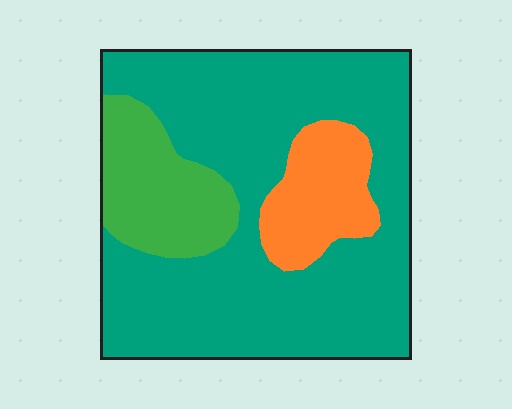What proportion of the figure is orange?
Orange covers 13% of the figure.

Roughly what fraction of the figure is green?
Green takes up less than a sixth of the figure.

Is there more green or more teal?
Teal.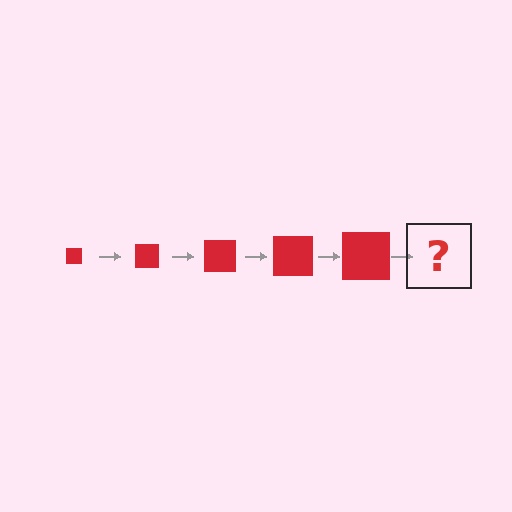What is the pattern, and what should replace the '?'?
The pattern is that the square gets progressively larger each step. The '?' should be a red square, larger than the previous one.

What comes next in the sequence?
The next element should be a red square, larger than the previous one.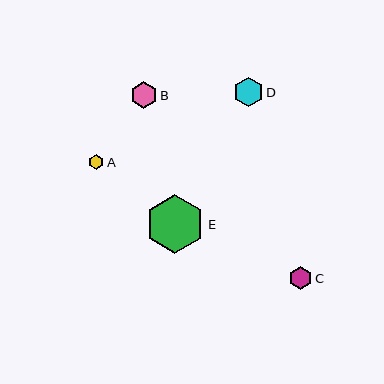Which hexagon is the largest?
Hexagon E is the largest with a size of approximately 60 pixels.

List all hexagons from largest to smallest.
From largest to smallest: E, D, B, C, A.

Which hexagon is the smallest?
Hexagon A is the smallest with a size of approximately 15 pixels.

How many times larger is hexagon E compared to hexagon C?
Hexagon E is approximately 2.7 times the size of hexagon C.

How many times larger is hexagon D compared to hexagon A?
Hexagon D is approximately 1.9 times the size of hexagon A.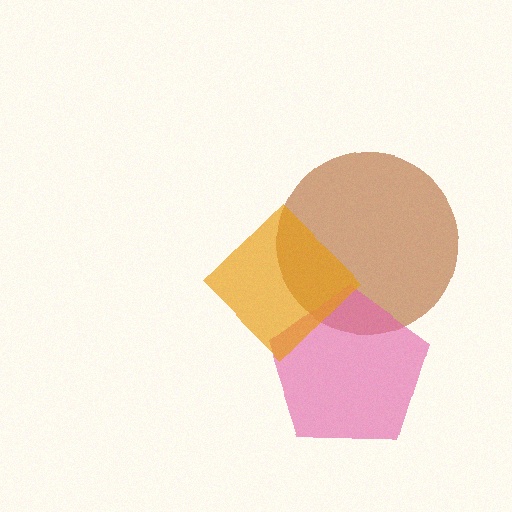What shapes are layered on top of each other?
The layered shapes are: a brown circle, a pink pentagon, an orange diamond.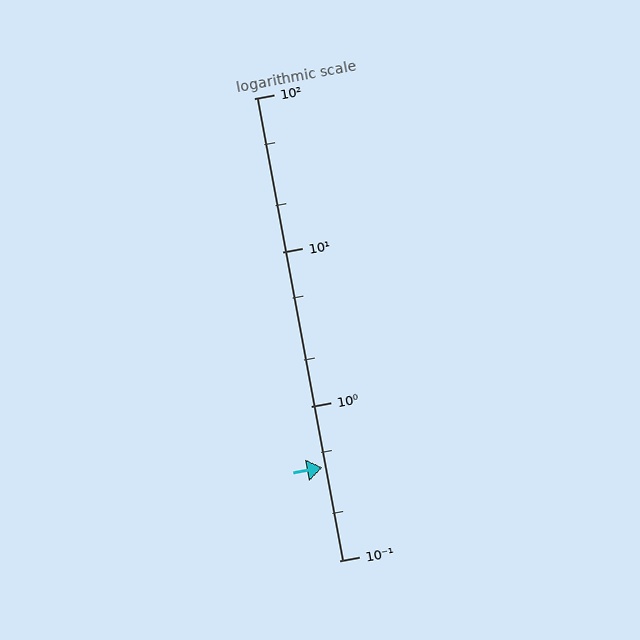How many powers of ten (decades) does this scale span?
The scale spans 3 decades, from 0.1 to 100.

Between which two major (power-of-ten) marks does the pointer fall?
The pointer is between 0.1 and 1.